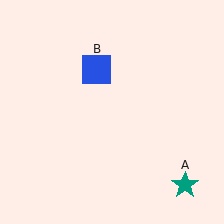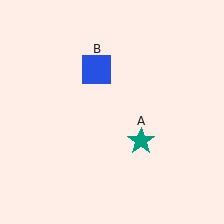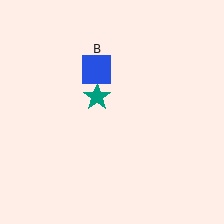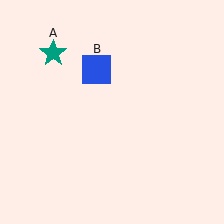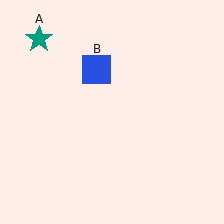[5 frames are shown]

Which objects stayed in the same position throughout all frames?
Blue square (object B) remained stationary.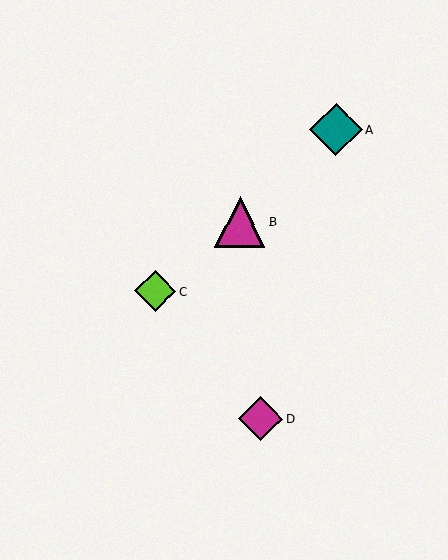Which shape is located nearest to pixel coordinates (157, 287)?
The lime diamond (labeled C) at (155, 291) is nearest to that location.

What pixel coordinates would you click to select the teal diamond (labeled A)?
Click at (336, 130) to select the teal diamond A.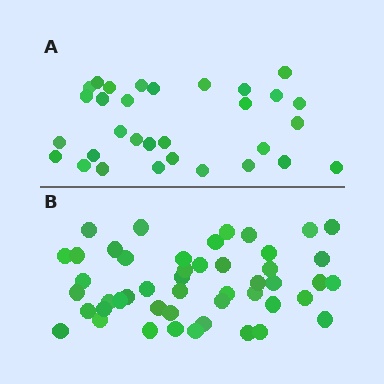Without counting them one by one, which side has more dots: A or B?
Region B (the bottom region) has more dots.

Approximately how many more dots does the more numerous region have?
Region B has approximately 15 more dots than region A.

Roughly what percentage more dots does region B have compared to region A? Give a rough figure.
About 55% more.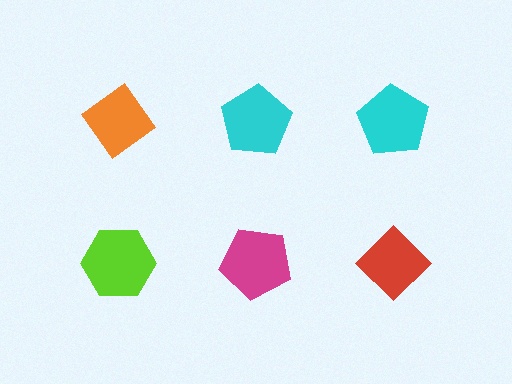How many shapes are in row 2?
3 shapes.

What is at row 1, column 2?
A cyan pentagon.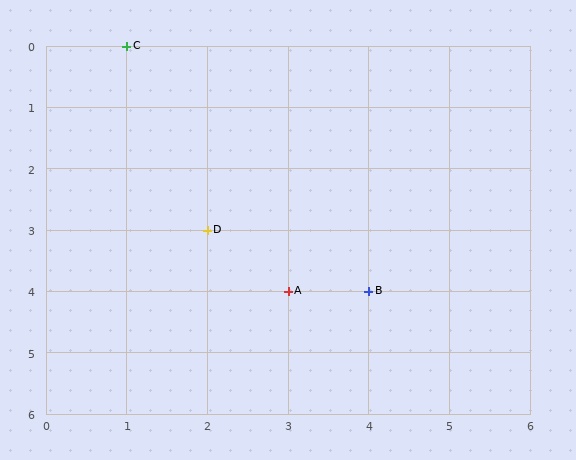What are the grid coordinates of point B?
Point B is at grid coordinates (4, 4).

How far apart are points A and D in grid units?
Points A and D are 1 column and 1 row apart (about 1.4 grid units diagonally).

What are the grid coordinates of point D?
Point D is at grid coordinates (2, 3).